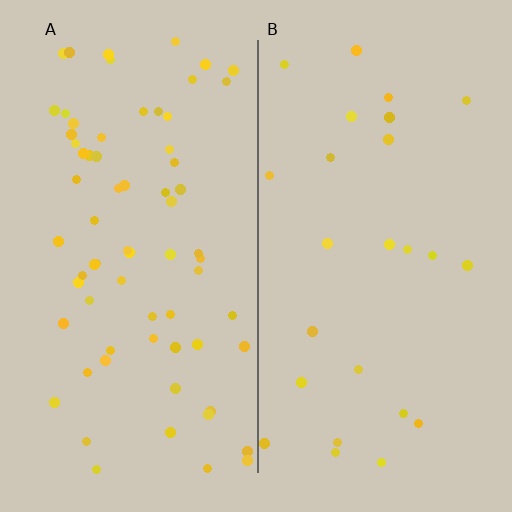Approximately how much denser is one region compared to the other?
Approximately 2.7× — region A over region B.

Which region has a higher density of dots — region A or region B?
A (the left).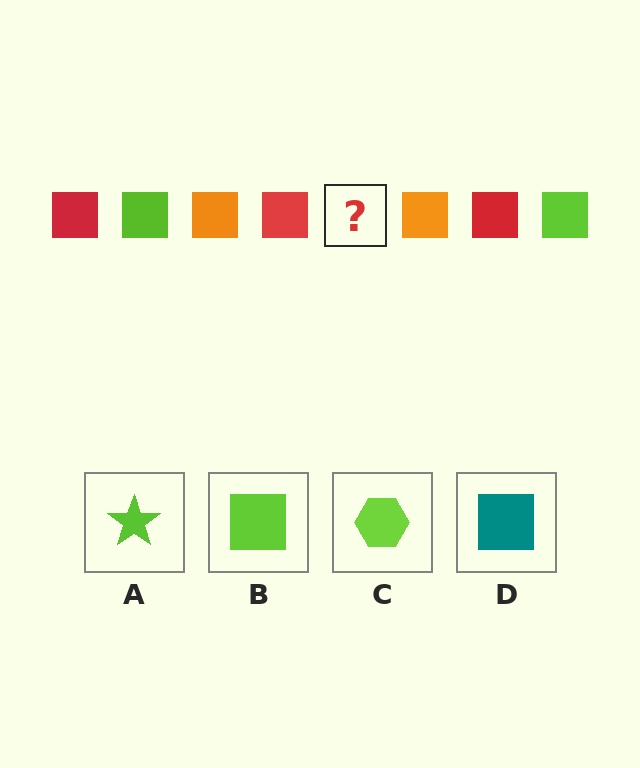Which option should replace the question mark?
Option B.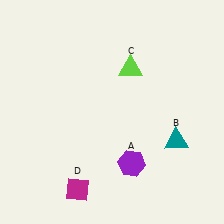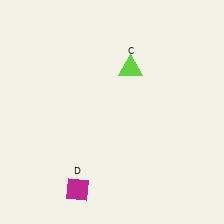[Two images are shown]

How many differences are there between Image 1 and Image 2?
There are 2 differences between the two images.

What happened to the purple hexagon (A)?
The purple hexagon (A) was removed in Image 2. It was in the bottom-right area of Image 1.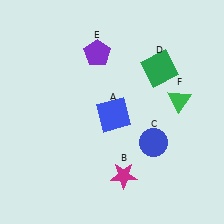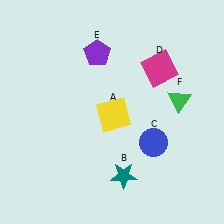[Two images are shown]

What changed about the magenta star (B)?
In Image 1, B is magenta. In Image 2, it changed to teal.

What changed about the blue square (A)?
In Image 1, A is blue. In Image 2, it changed to yellow.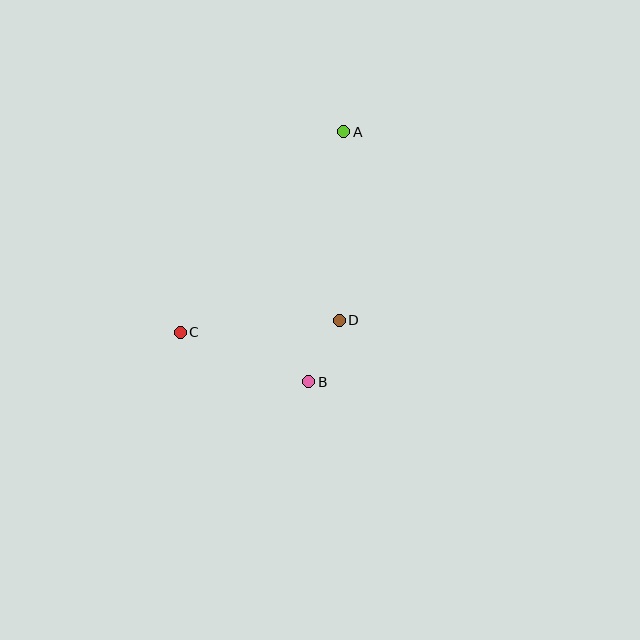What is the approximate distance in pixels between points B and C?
The distance between B and C is approximately 138 pixels.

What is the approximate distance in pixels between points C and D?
The distance between C and D is approximately 159 pixels.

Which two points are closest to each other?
Points B and D are closest to each other.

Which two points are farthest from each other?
Points A and C are farthest from each other.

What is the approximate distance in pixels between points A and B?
The distance between A and B is approximately 253 pixels.